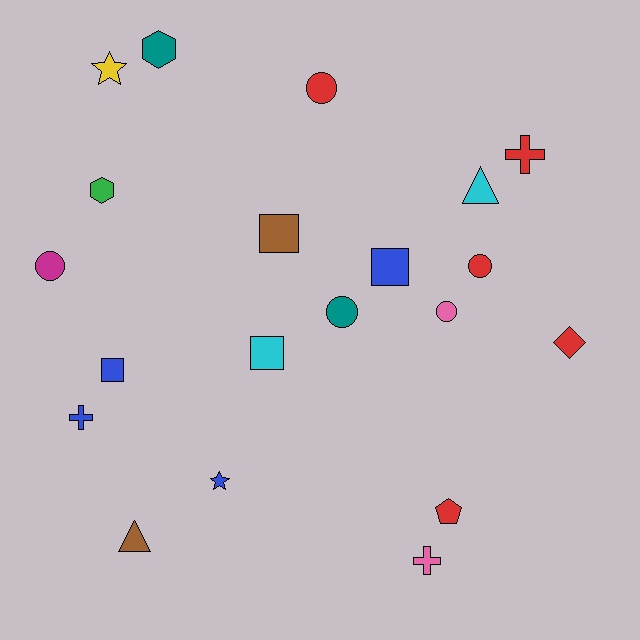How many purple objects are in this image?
There are no purple objects.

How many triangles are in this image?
There are 2 triangles.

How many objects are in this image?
There are 20 objects.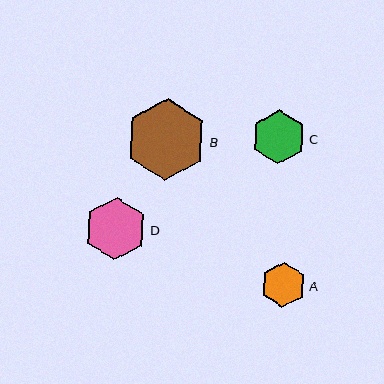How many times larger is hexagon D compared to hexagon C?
Hexagon D is approximately 1.2 times the size of hexagon C.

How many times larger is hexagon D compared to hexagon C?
Hexagon D is approximately 1.2 times the size of hexagon C.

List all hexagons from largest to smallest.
From largest to smallest: B, D, C, A.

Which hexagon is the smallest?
Hexagon A is the smallest with a size of approximately 46 pixels.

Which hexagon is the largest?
Hexagon B is the largest with a size of approximately 81 pixels.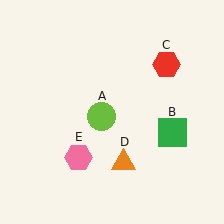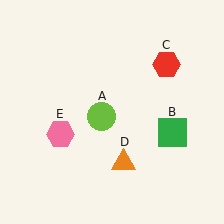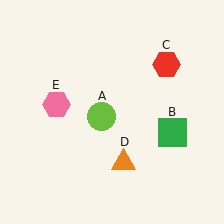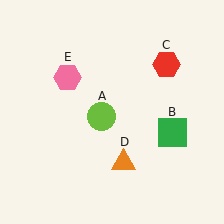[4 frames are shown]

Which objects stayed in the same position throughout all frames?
Lime circle (object A) and green square (object B) and red hexagon (object C) and orange triangle (object D) remained stationary.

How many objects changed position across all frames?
1 object changed position: pink hexagon (object E).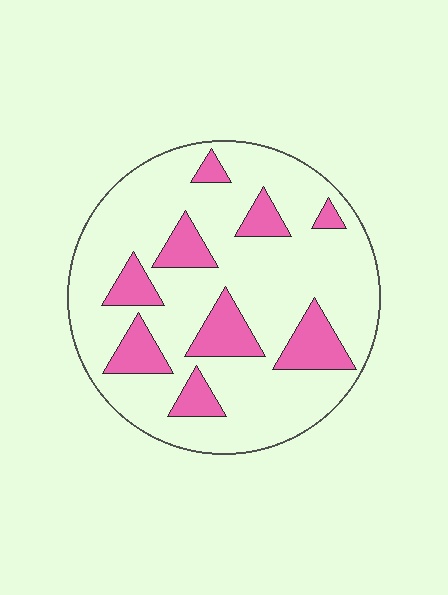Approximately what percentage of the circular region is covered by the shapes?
Approximately 20%.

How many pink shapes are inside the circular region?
9.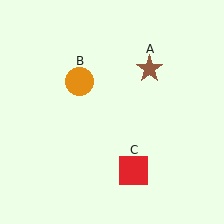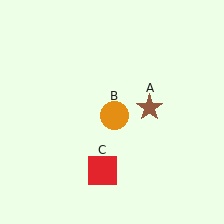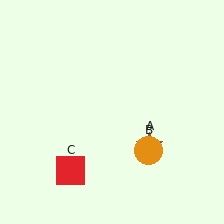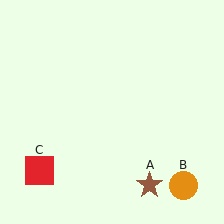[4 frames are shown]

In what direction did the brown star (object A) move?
The brown star (object A) moved down.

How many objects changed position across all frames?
3 objects changed position: brown star (object A), orange circle (object B), red square (object C).